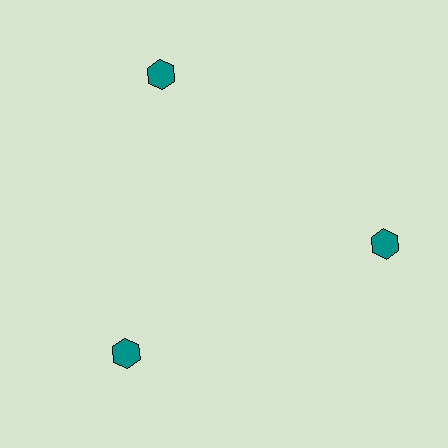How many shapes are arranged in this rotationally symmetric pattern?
There are 3 shapes, arranged in 3 groups of 1.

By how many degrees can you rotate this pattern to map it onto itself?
The pattern maps onto itself every 120 degrees of rotation.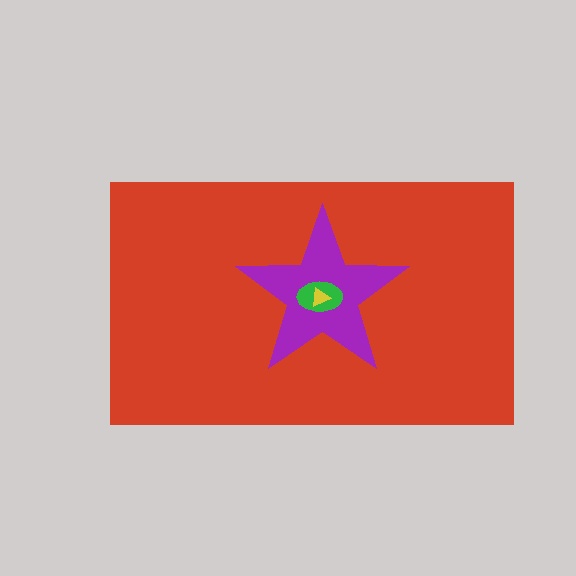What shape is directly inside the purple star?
The green ellipse.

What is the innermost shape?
The yellow triangle.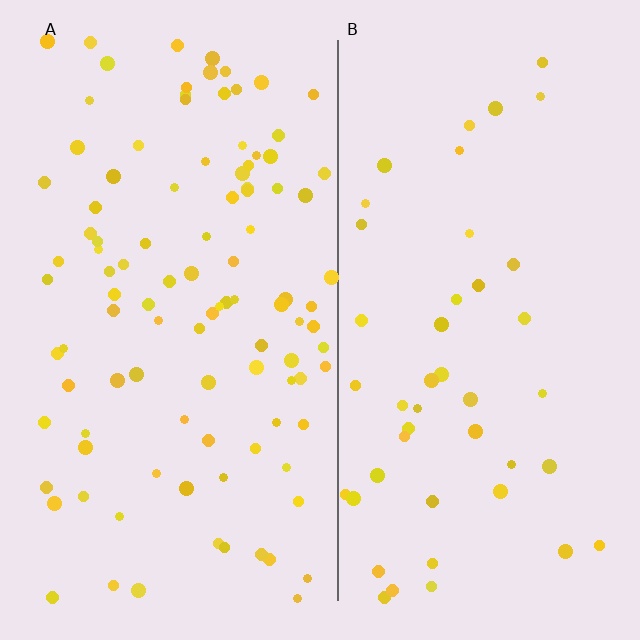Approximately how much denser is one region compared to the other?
Approximately 2.3× — region A over region B.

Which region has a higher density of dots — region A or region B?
A (the left).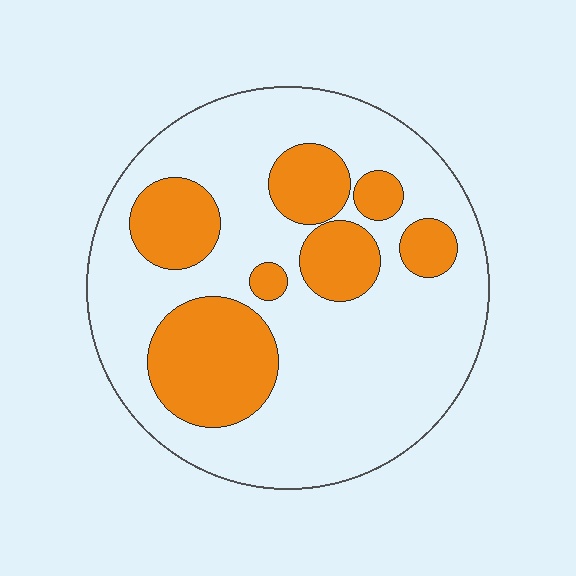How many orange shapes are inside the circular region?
7.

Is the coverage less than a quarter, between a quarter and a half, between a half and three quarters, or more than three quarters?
Between a quarter and a half.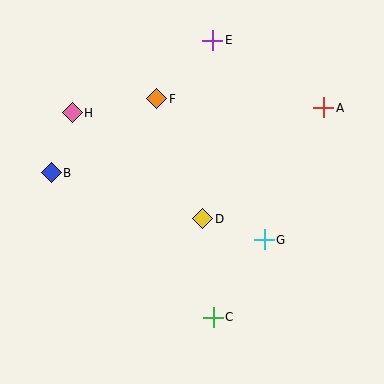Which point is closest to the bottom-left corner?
Point B is closest to the bottom-left corner.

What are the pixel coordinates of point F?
Point F is at (157, 99).